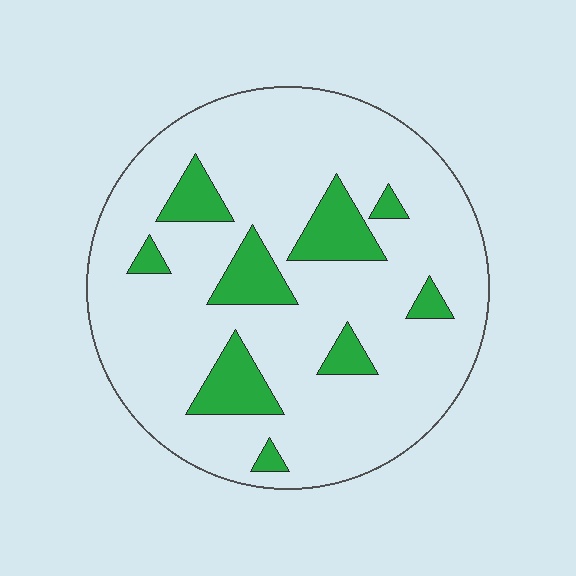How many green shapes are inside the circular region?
9.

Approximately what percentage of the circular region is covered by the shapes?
Approximately 15%.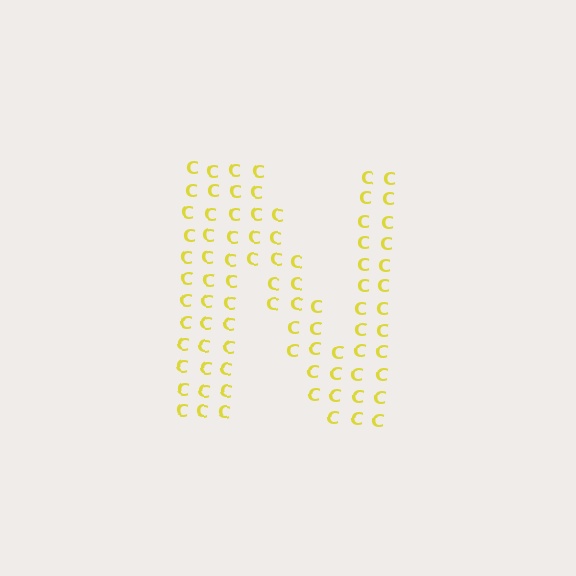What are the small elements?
The small elements are letter C's.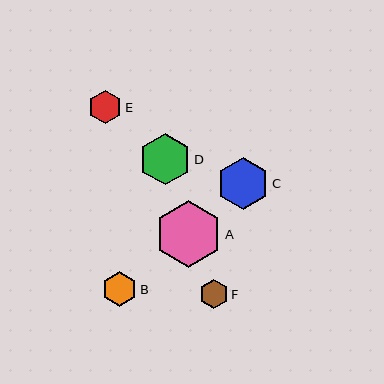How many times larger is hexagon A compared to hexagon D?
Hexagon A is approximately 1.3 times the size of hexagon D.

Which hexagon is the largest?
Hexagon A is the largest with a size of approximately 67 pixels.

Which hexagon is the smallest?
Hexagon F is the smallest with a size of approximately 29 pixels.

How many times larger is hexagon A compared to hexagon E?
Hexagon A is approximately 2.0 times the size of hexagon E.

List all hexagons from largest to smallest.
From largest to smallest: A, D, C, B, E, F.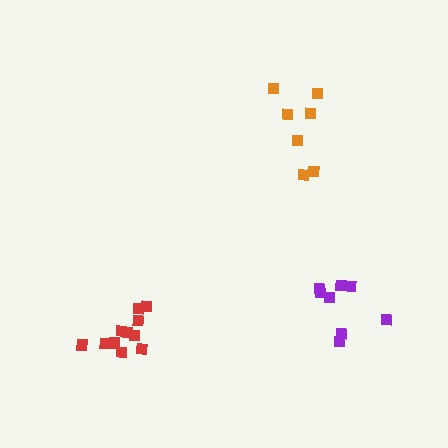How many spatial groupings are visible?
There are 3 spatial groupings.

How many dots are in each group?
Group 1: 8 dots, Group 2: 11 dots, Group 3: 7 dots (26 total).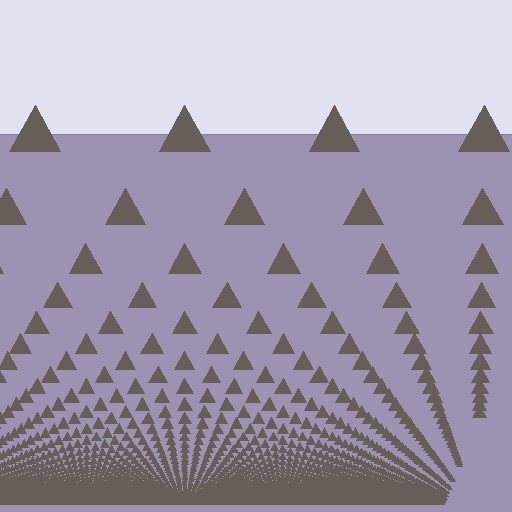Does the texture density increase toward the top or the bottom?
Density increases toward the bottom.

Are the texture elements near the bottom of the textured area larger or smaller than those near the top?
Smaller. The gradient is inverted — elements near the bottom are smaller and denser.